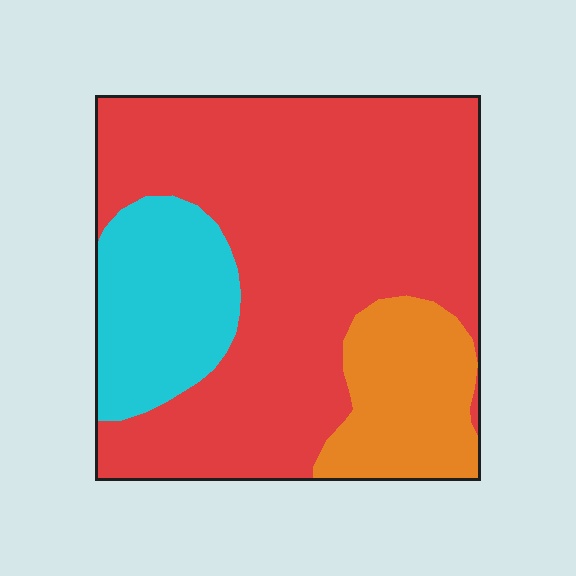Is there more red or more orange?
Red.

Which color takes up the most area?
Red, at roughly 65%.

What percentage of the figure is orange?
Orange takes up about one sixth (1/6) of the figure.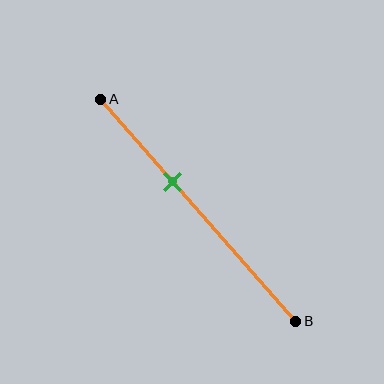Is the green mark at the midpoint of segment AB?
No, the mark is at about 35% from A, not at the 50% midpoint.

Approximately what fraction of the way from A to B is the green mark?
The green mark is approximately 35% of the way from A to B.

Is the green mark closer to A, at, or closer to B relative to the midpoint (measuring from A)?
The green mark is closer to point A than the midpoint of segment AB.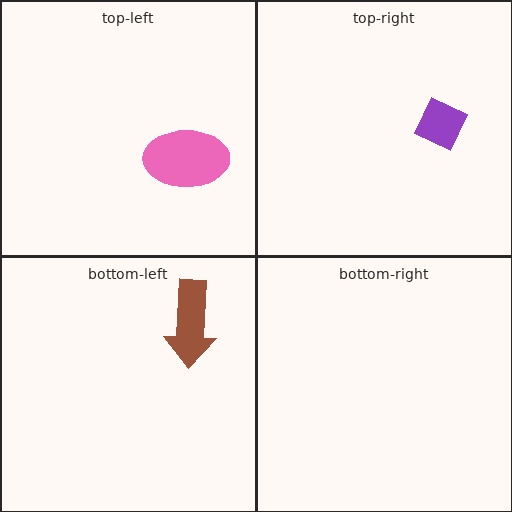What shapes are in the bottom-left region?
The brown arrow.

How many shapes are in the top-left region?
1.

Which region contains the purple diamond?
The top-right region.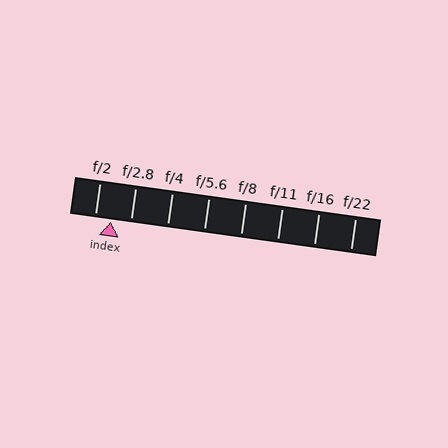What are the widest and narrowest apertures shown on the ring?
The widest aperture shown is f/2 and the narrowest is f/22.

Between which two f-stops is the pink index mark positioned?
The index mark is between f/2 and f/2.8.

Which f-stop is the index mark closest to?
The index mark is closest to f/2.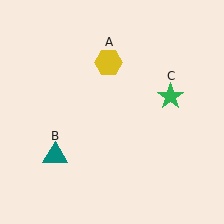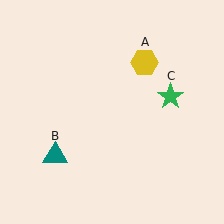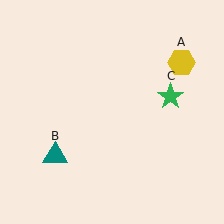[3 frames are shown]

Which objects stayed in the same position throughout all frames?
Teal triangle (object B) and green star (object C) remained stationary.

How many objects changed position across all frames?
1 object changed position: yellow hexagon (object A).